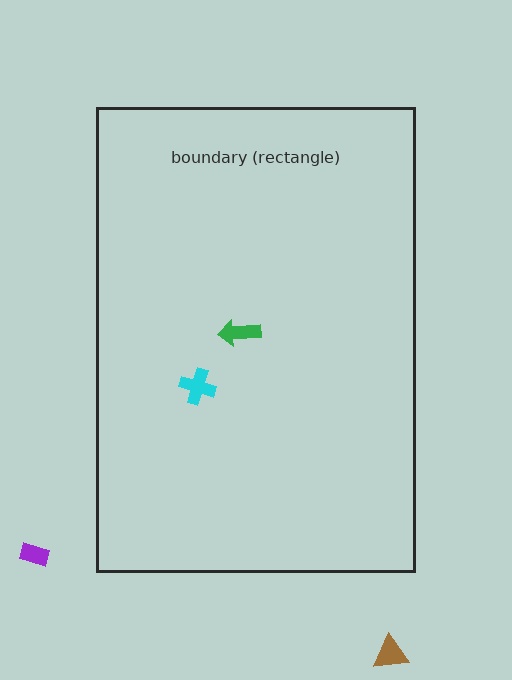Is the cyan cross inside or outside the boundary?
Inside.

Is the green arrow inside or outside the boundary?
Inside.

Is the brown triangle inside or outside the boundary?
Outside.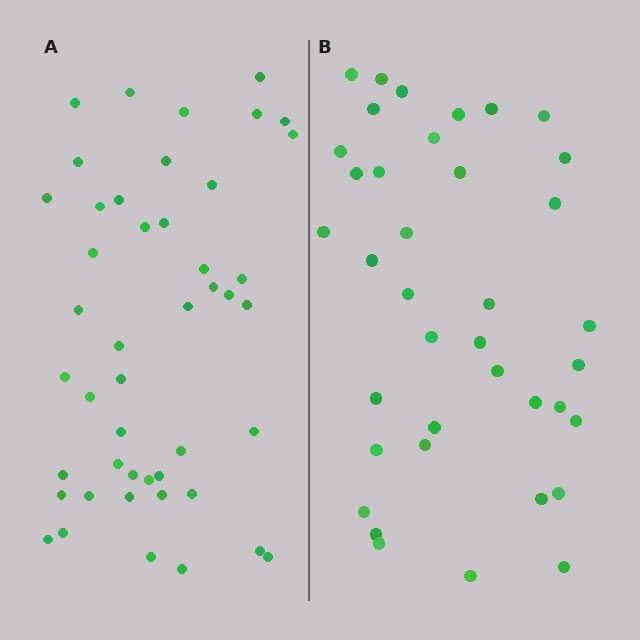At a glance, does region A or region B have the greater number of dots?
Region A (the left region) has more dots.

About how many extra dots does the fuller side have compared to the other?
Region A has roughly 8 or so more dots than region B.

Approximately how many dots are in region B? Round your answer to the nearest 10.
About 40 dots. (The exact count is 38, which rounds to 40.)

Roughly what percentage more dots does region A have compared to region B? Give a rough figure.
About 20% more.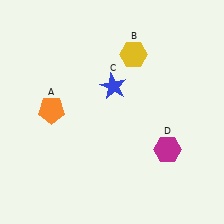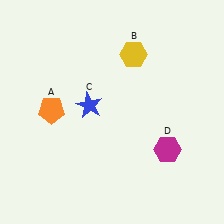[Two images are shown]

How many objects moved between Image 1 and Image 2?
1 object moved between the two images.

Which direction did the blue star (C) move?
The blue star (C) moved left.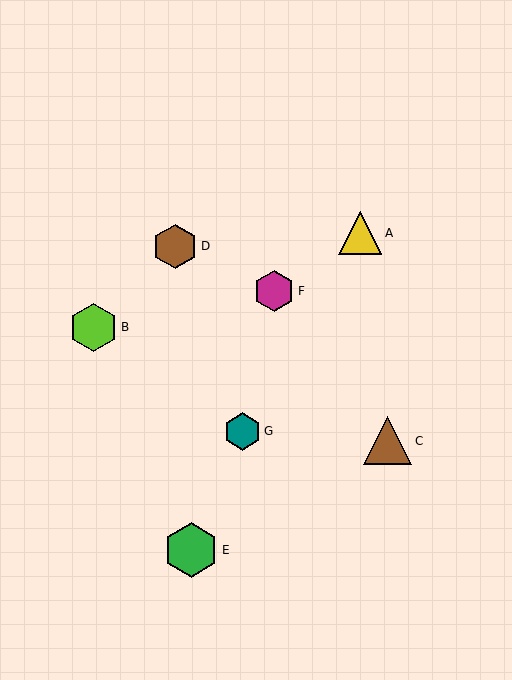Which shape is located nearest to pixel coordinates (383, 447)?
The brown triangle (labeled C) at (387, 441) is nearest to that location.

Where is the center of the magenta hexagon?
The center of the magenta hexagon is at (274, 291).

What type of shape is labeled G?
Shape G is a teal hexagon.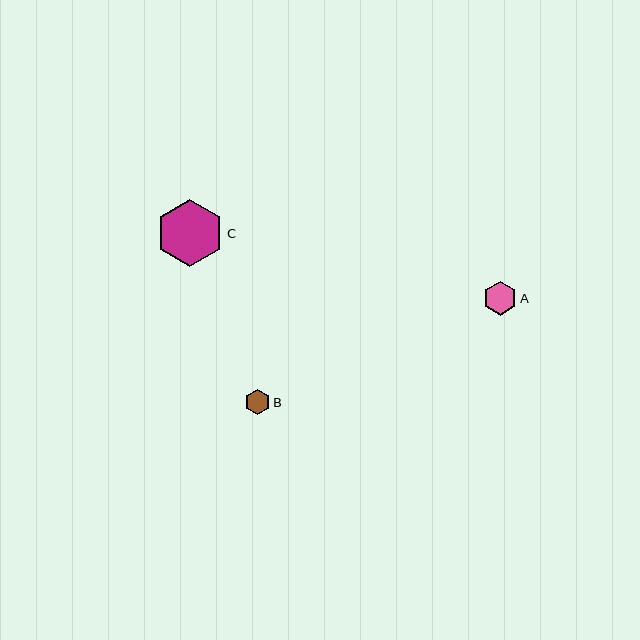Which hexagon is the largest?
Hexagon C is the largest with a size of approximately 67 pixels.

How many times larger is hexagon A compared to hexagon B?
Hexagon A is approximately 1.4 times the size of hexagon B.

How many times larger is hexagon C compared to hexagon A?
Hexagon C is approximately 2.0 times the size of hexagon A.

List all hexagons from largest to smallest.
From largest to smallest: C, A, B.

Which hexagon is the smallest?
Hexagon B is the smallest with a size of approximately 25 pixels.